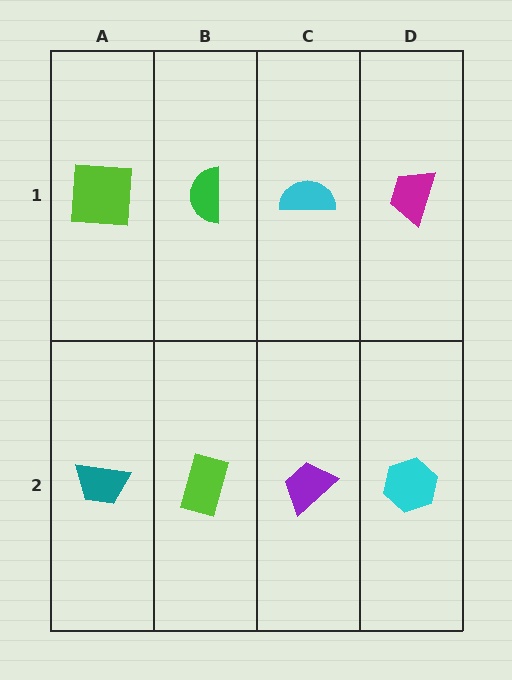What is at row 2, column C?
A purple trapezoid.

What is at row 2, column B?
A lime rectangle.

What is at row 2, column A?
A teal trapezoid.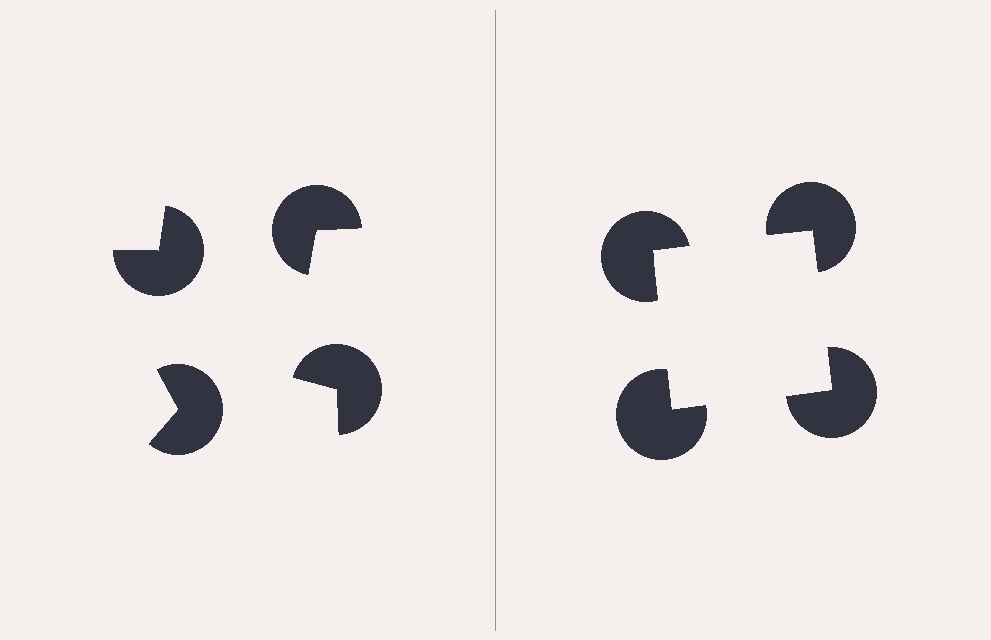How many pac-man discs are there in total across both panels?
8 — 4 on each side.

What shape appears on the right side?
An illusory square.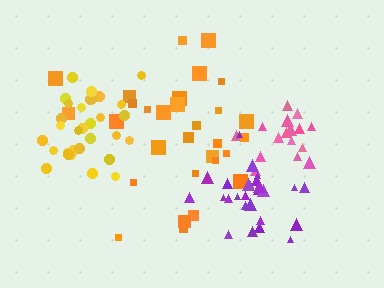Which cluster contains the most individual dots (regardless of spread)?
Yellow (31).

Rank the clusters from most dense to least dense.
yellow, purple, pink, orange.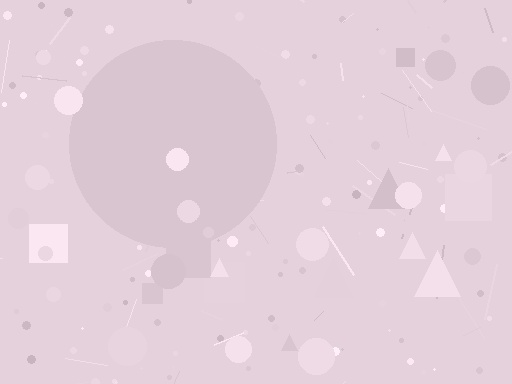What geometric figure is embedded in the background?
A circle is embedded in the background.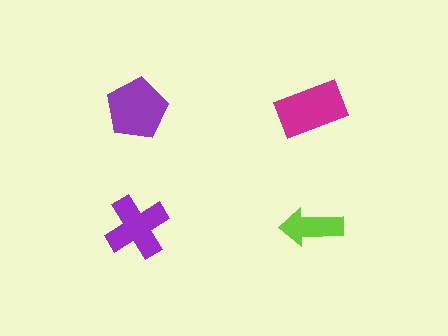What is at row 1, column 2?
A magenta rectangle.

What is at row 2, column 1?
A purple cross.